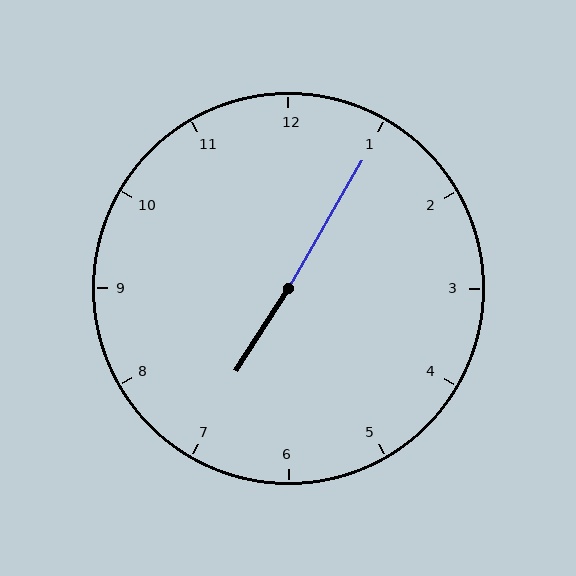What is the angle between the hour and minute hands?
Approximately 178 degrees.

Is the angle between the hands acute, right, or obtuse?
It is obtuse.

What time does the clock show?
7:05.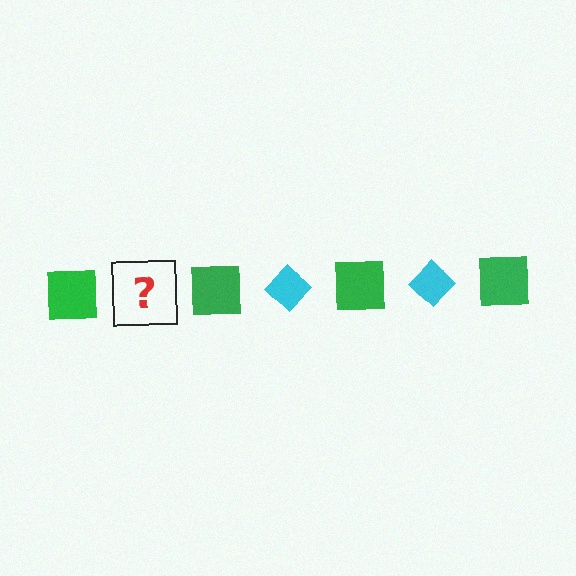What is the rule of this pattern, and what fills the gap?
The rule is that the pattern alternates between green square and cyan diamond. The gap should be filled with a cyan diamond.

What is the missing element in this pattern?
The missing element is a cyan diamond.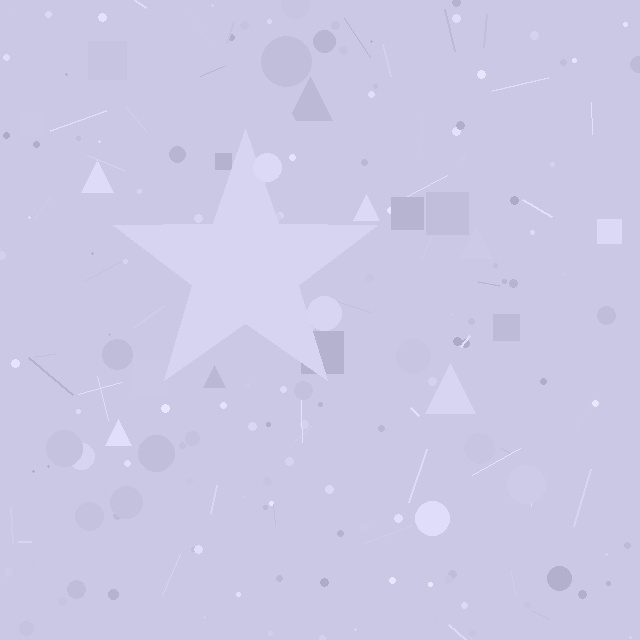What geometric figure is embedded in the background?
A star is embedded in the background.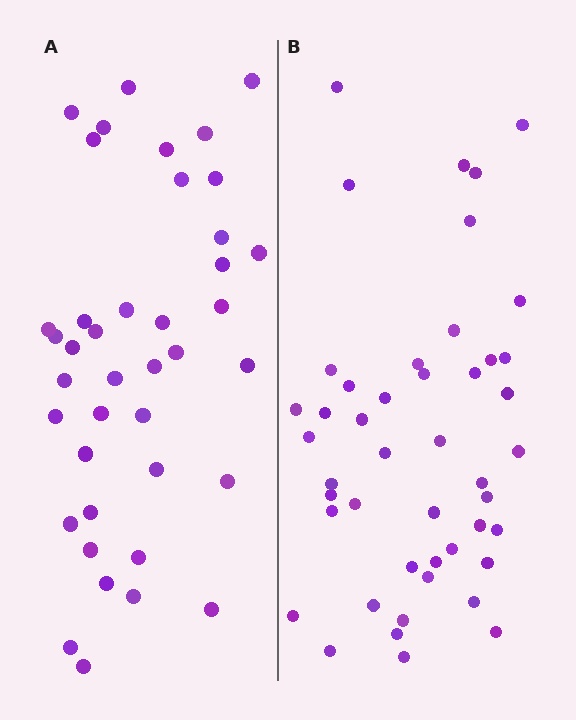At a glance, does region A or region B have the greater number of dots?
Region B (the right region) has more dots.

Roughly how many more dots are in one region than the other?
Region B has about 6 more dots than region A.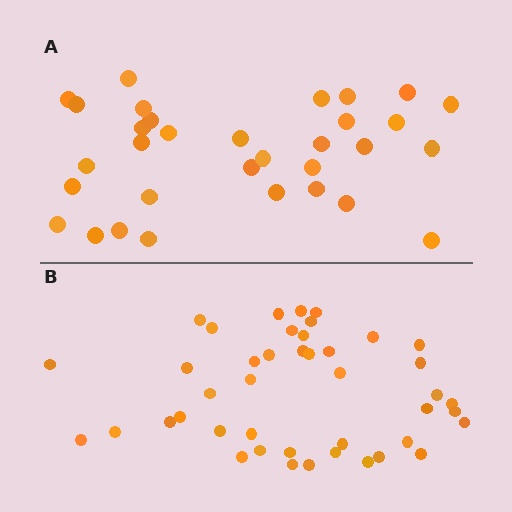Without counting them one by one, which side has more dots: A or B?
Region B (the bottom region) has more dots.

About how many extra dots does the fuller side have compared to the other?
Region B has roughly 12 or so more dots than region A.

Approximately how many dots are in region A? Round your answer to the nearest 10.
About 30 dots. (The exact count is 32, which rounds to 30.)